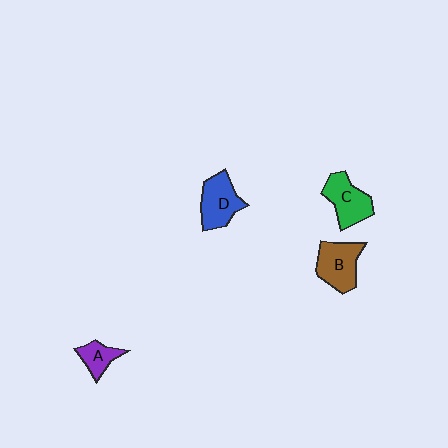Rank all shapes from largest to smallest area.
From largest to smallest: B (brown), D (blue), C (green), A (purple).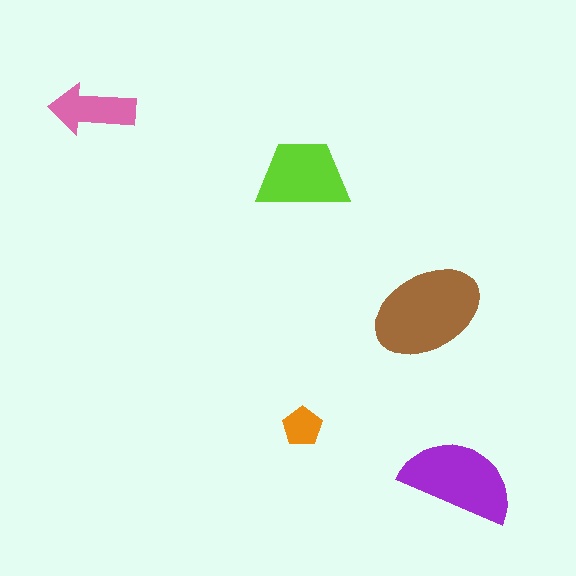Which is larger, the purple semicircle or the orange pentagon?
The purple semicircle.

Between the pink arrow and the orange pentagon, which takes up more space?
The pink arrow.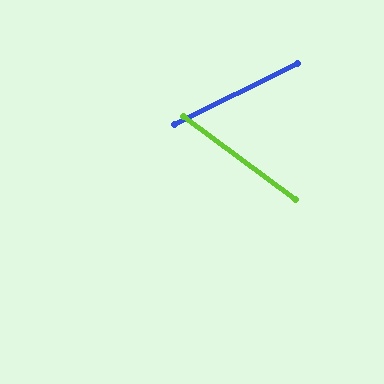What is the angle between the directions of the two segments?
Approximately 62 degrees.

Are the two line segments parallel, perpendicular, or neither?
Neither parallel nor perpendicular — they differ by about 62°.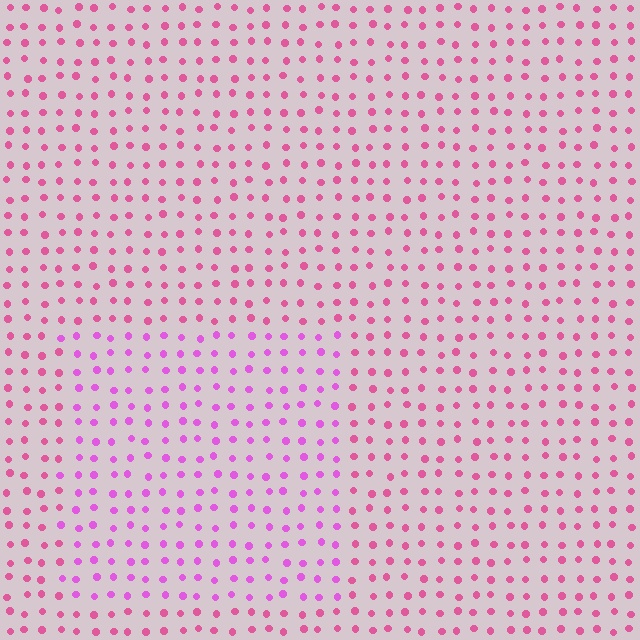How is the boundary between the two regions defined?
The boundary is defined purely by a slight shift in hue (about 29 degrees). Spacing, size, and orientation are identical on both sides.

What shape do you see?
I see a rectangle.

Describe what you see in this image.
The image is filled with small pink elements in a uniform arrangement. A rectangle-shaped region is visible where the elements are tinted to a slightly different hue, forming a subtle color boundary.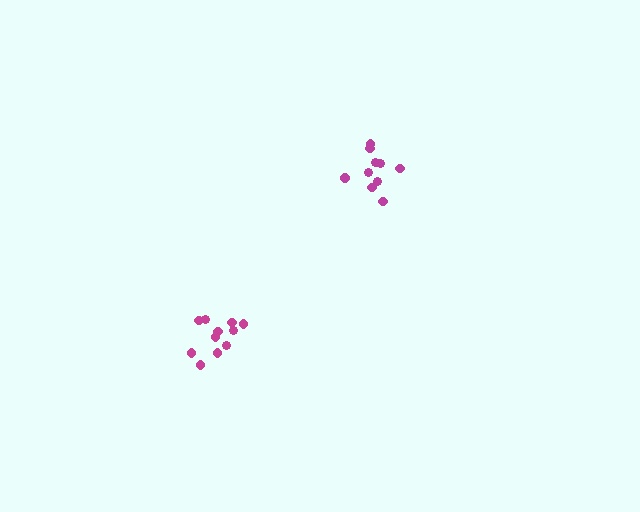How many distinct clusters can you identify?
There are 2 distinct clusters.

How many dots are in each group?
Group 1: 11 dots, Group 2: 10 dots (21 total).